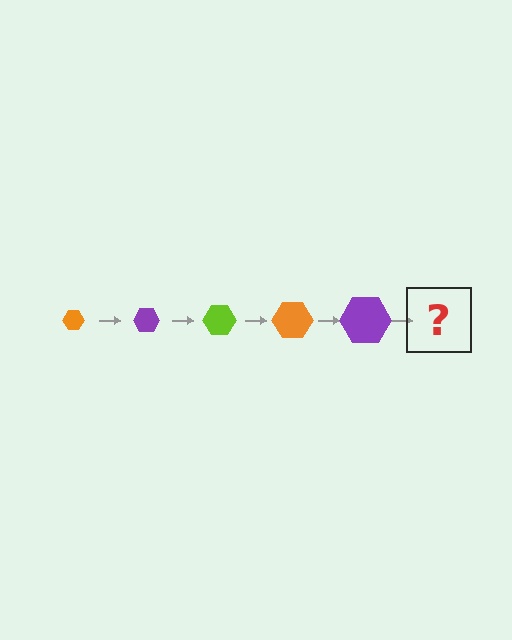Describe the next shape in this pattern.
It should be a lime hexagon, larger than the previous one.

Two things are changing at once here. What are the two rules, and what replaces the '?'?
The two rules are that the hexagon grows larger each step and the color cycles through orange, purple, and lime. The '?' should be a lime hexagon, larger than the previous one.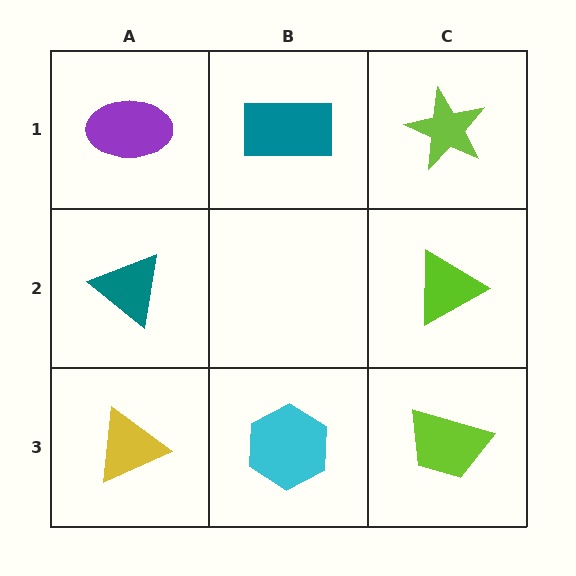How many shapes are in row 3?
3 shapes.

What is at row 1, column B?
A teal rectangle.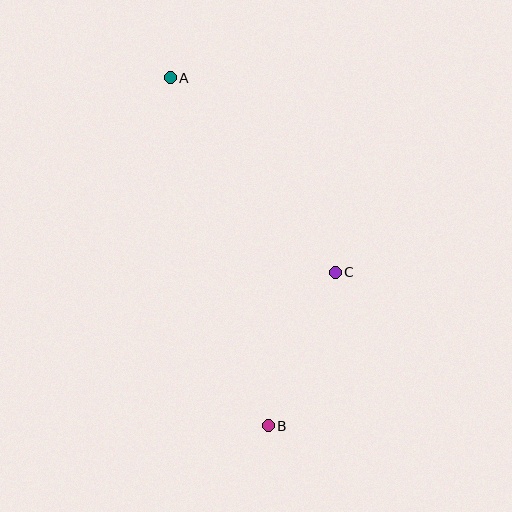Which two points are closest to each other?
Points B and C are closest to each other.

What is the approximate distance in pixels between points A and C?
The distance between A and C is approximately 255 pixels.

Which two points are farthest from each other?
Points A and B are farthest from each other.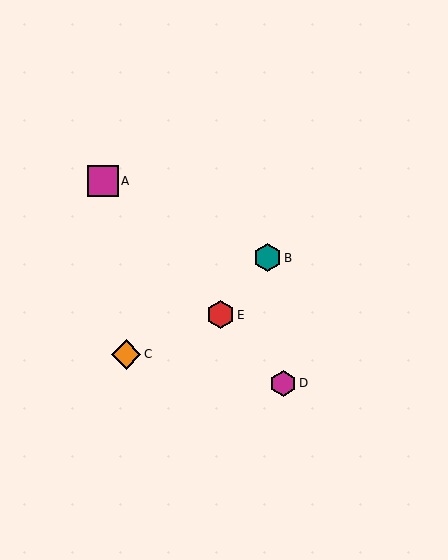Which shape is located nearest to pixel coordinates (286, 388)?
The magenta hexagon (labeled D) at (283, 383) is nearest to that location.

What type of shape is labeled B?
Shape B is a teal hexagon.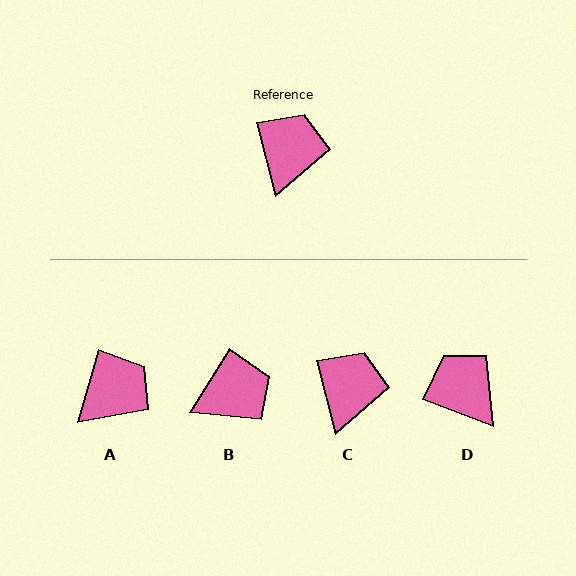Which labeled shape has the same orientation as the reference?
C.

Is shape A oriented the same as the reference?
No, it is off by about 31 degrees.